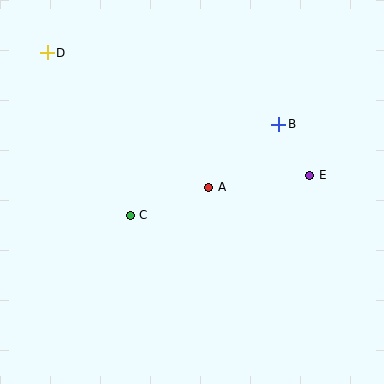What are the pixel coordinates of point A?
Point A is at (209, 187).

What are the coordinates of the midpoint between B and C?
The midpoint between B and C is at (205, 170).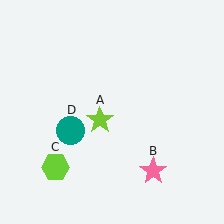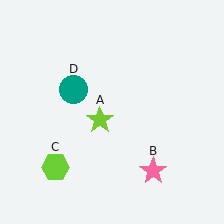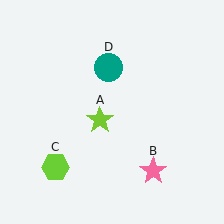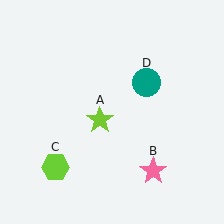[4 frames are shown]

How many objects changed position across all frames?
1 object changed position: teal circle (object D).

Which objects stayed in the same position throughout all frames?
Lime star (object A) and pink star (object B) and lime hexagon (object C) remained stationary.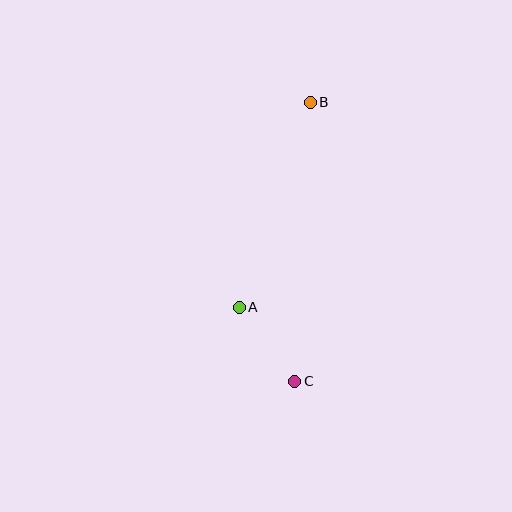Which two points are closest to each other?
Points A and C are closest to each other.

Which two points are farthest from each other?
Points B and C are farthest from each other.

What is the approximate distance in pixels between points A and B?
The distance between A and B is approximately 217 pixels.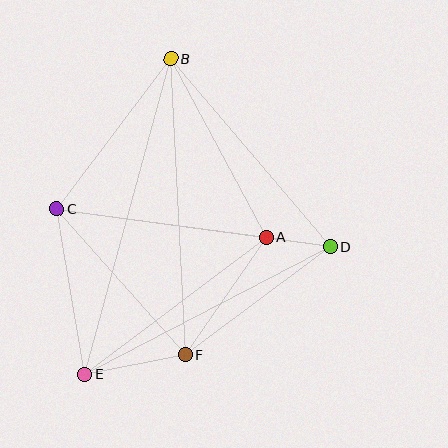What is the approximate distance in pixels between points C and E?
The distance between C and E is approximately 168 pixels.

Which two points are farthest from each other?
Points B and E are farthest from each other.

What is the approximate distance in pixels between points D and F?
The distance between D and F is approximately 181 pixels.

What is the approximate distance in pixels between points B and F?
The distance between B and F is approximately 296 pixels.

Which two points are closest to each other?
Points A and D are closest to each other.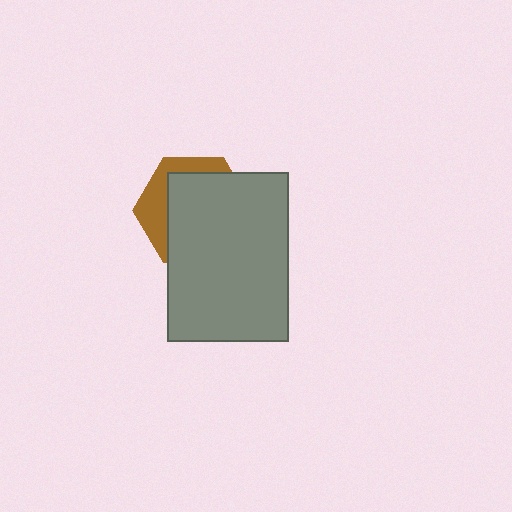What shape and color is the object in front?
The object in front is a gray rectangle.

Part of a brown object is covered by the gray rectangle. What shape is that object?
It is a hexagon.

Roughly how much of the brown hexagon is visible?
A small part of it is visible (roughly 30%).